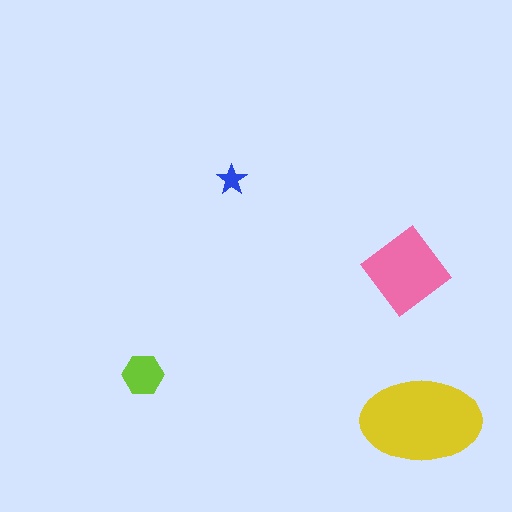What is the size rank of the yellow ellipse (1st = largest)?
1st.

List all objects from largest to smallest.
The yellow ellipse, the pink diamond, the lime hexagon, the blue star.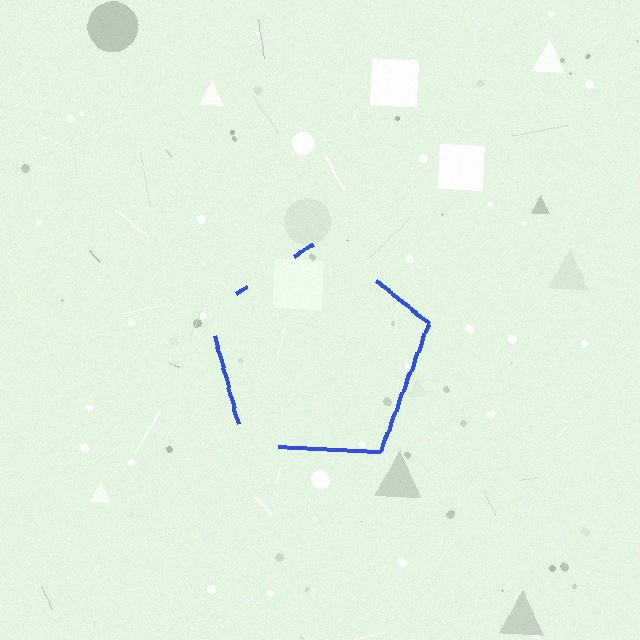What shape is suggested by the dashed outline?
The dashed outline suggests a pentagon.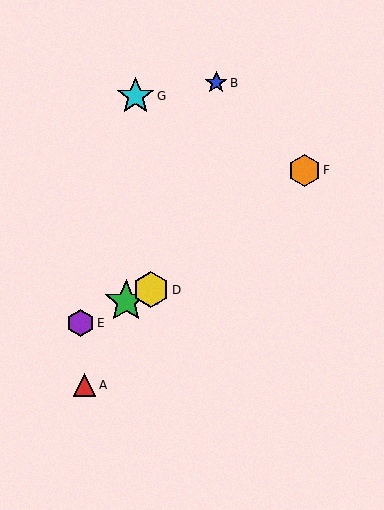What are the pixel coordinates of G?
Object G is at (135, 96).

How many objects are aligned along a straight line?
3 objects (C, D, E) are aligned along a straight line.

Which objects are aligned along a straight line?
Objects C, D, E are aligned along a straight line.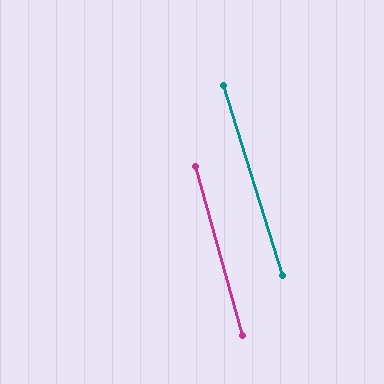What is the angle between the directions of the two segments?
Approximately 2 degrees.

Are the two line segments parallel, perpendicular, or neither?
Parallel — their directions differ by only 1.6°.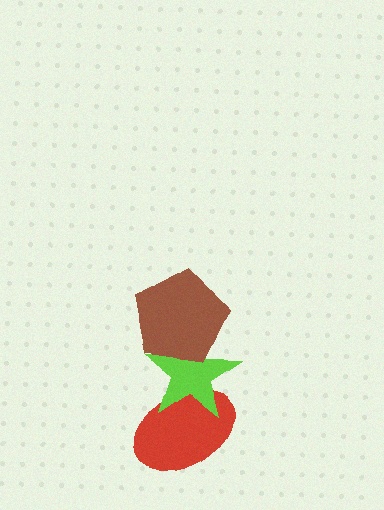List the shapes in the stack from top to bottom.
From top to bottom: the brown pentagon, the lime star, the red ellipse.